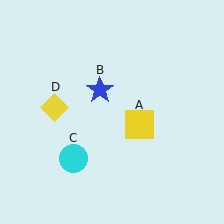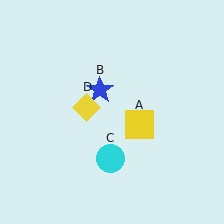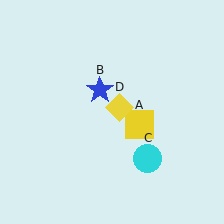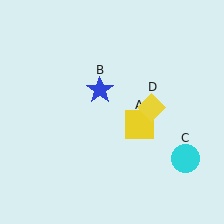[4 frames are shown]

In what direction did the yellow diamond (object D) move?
The yellow diamond (object D) moved right.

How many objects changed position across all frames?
2 objects changed position: cyan circle (object C), yellow diamond (object D).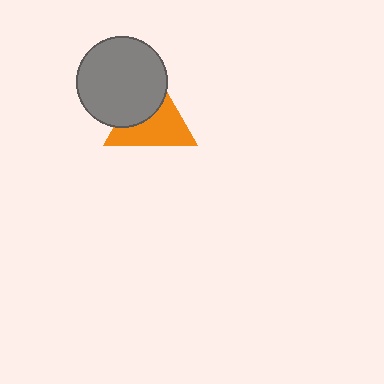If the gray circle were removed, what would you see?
You would see the complete orange triangle.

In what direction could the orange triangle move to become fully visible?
The orange triangle could move toward the lower-right. That would shift it out from behind the gray circle entirely.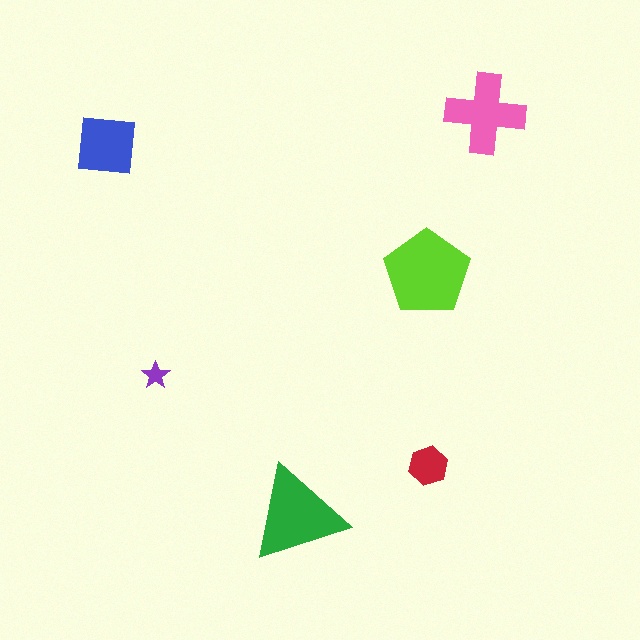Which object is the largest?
The lime pentagon.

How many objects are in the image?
There are 6 objects in the image.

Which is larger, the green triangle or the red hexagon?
The green triangle.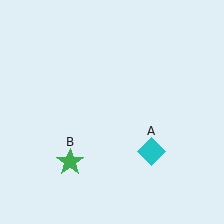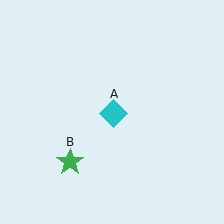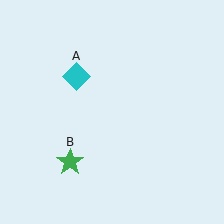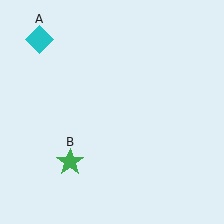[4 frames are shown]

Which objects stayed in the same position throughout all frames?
Green star (object B) remained stationary.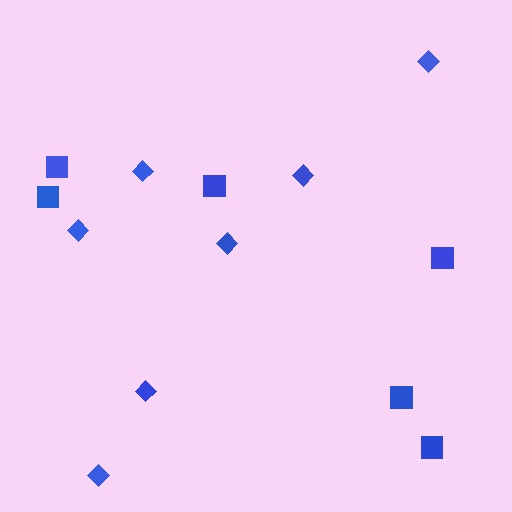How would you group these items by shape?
There are 2 groups: one group of squares (6) and one group of diamonds (7).